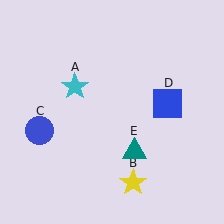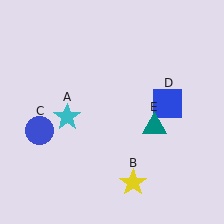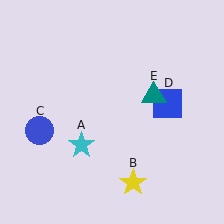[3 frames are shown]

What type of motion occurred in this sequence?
The cyan star (object A), teal triangle (object E) rotated counterclockwise around the center of the scene.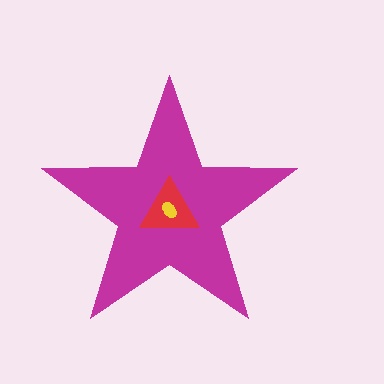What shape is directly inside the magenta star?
The red triangle.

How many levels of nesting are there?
3.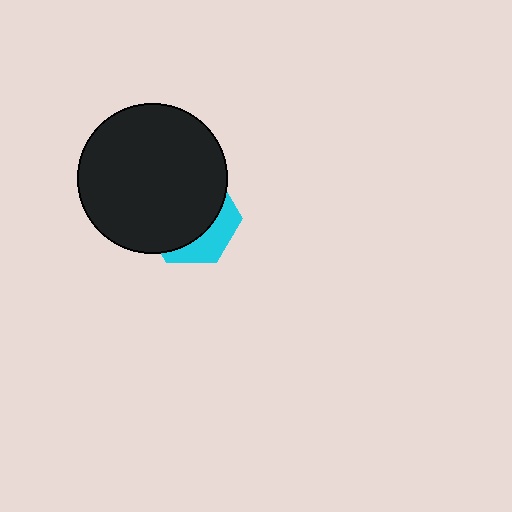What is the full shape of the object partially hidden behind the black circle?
The partially hidden object is a cyan hexagon.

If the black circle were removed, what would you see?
You would see the complete cyan hexagon.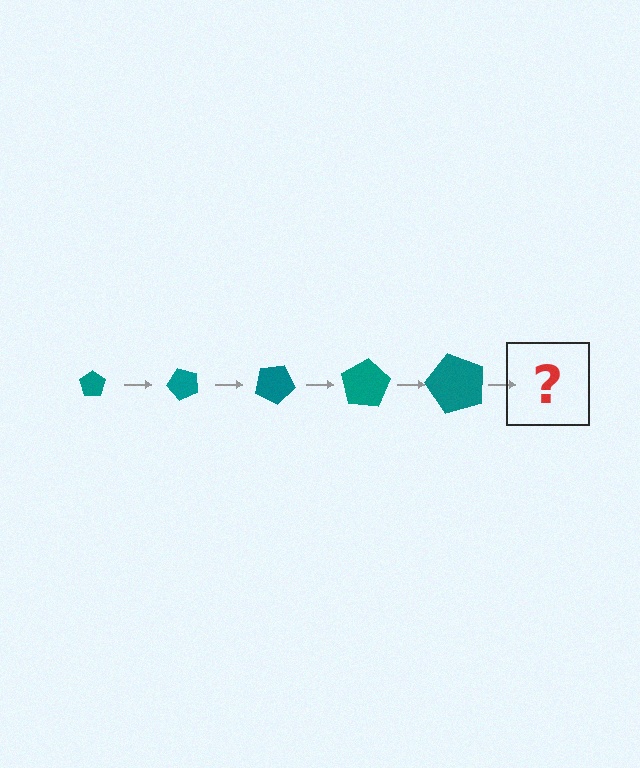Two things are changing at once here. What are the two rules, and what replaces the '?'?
The two rules are that the pentagon grows larger each step and it rotates 50 degrees each step. The '?' should be a pentagon, larger than the previous one and rotated 250 degrees from the start.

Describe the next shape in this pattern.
It should be a pentagon, larger than the previous one and rotated 250 degrees from the start.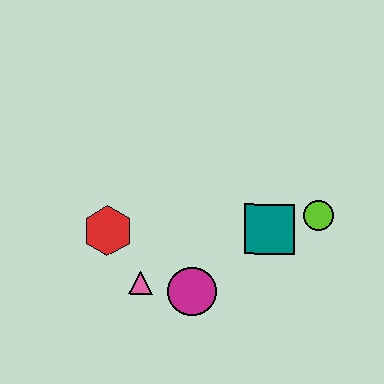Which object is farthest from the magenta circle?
The lime circle is farthest from the magenta circle.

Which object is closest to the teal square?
The lime circle is closest to the teal square.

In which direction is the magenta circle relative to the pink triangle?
The magenta circle is to the right of the pink triangle.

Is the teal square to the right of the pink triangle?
Yes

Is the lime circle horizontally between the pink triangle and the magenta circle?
No